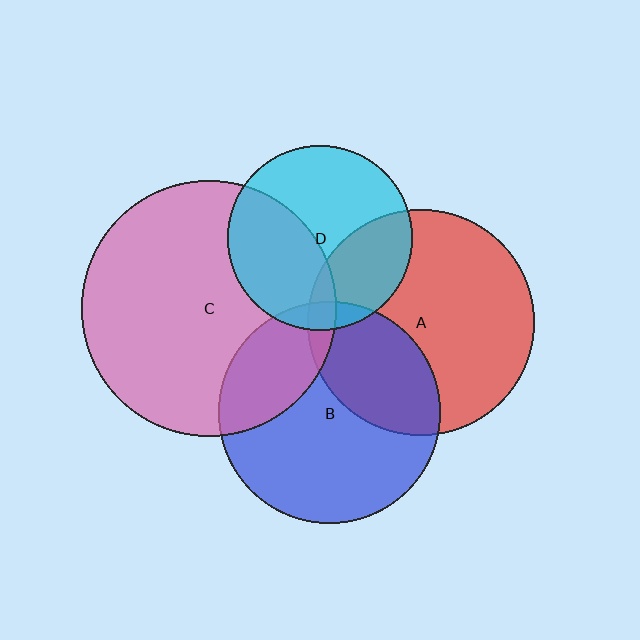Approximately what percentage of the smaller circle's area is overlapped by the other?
Approximately 5%.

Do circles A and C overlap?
Yes.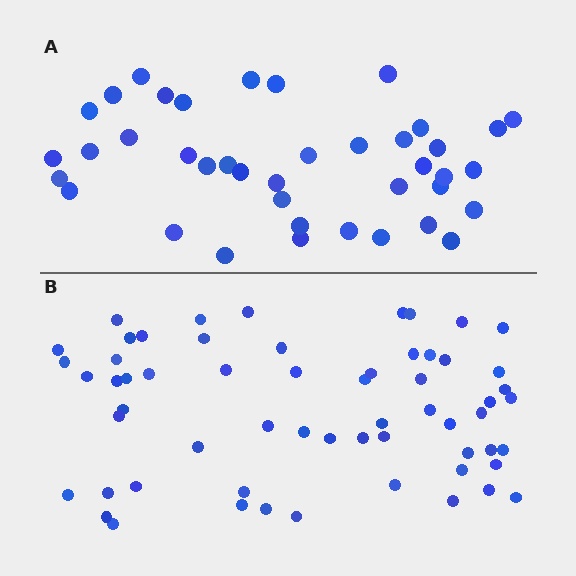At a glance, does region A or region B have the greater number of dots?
Region B (the bottom region) has more dots.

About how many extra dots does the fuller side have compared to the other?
Region B has approximately 20 more dots than region A.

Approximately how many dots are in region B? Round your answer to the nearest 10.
About 60 dots.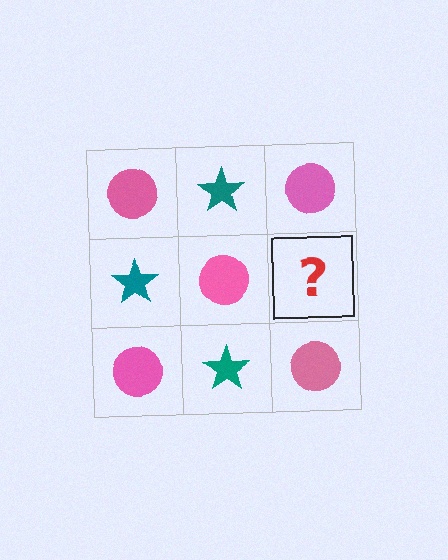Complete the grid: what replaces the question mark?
The question mark should be replaced with a teal star.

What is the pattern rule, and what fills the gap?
The rule is that it alternates pink circle and teal star in a checkerboard pattern. The gap should be filled with a teal star.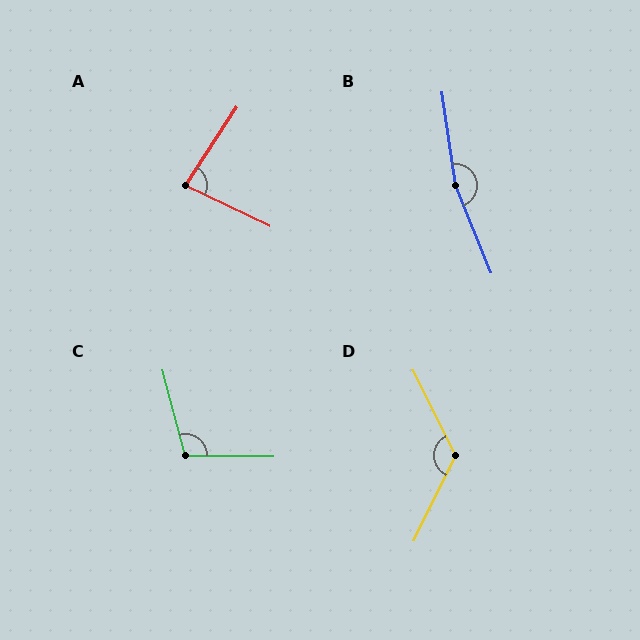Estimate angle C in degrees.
Approximately 105 degrees.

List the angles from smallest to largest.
A (82°), C (105°), D (128°), B (166°).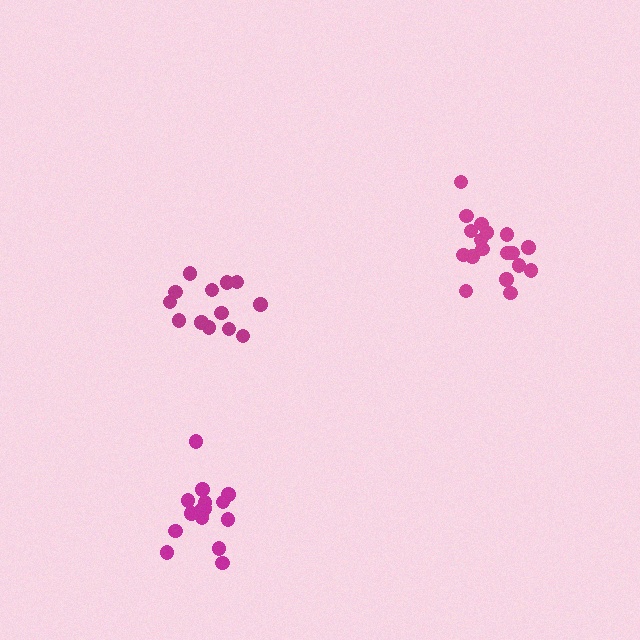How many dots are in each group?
Group 1: 13 dots, Group 2: 18 dots, Group 3: 16 dots (47 total).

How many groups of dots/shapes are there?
There are 3 groups.